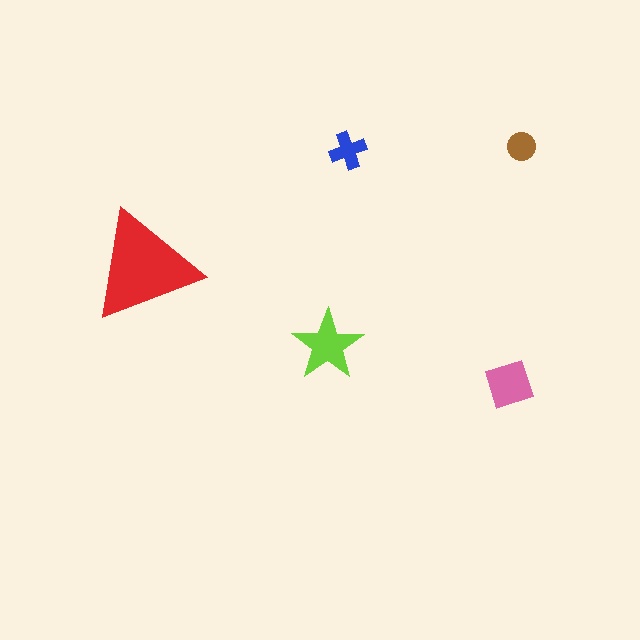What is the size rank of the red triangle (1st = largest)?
1st.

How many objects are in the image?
There are 5 objects in the image.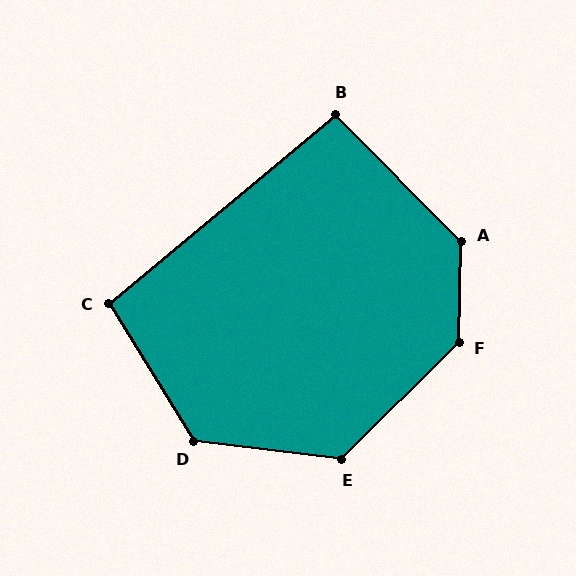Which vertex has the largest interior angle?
F, at approximately 136 degrees.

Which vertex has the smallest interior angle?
B, at approximately 95 degrees.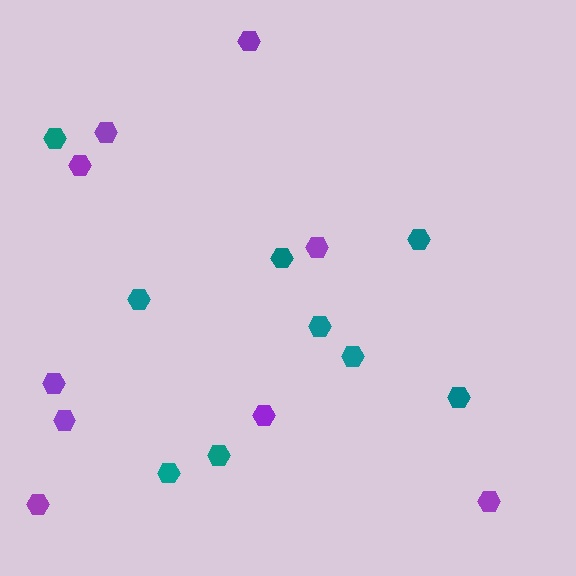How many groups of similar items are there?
There are 2 groups: one group of teal hexagons (9) and one group of purple hexagons (9).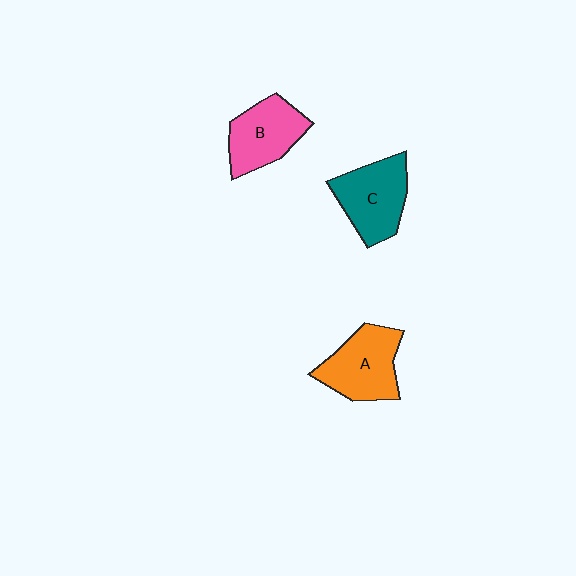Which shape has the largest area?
Shape A (orange).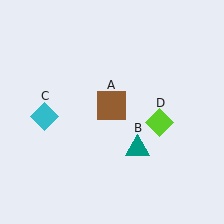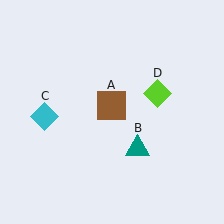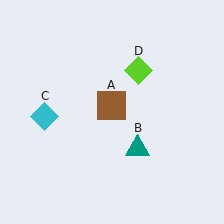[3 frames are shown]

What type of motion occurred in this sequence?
The lime diamond (object D) rotated counterclockwise around the center of the scene.